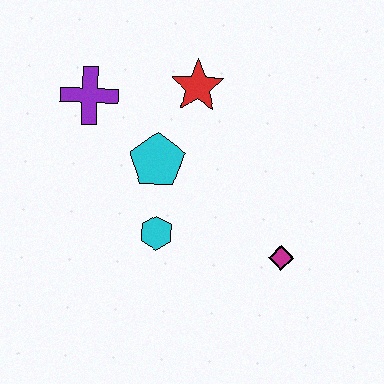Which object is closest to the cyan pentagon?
The cyan hexagon is closest to the cyan pentagon.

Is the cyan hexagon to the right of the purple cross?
Yes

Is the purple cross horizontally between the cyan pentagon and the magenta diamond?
No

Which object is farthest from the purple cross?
The magenta diamond is farthest from the purple cross.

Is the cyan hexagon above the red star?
No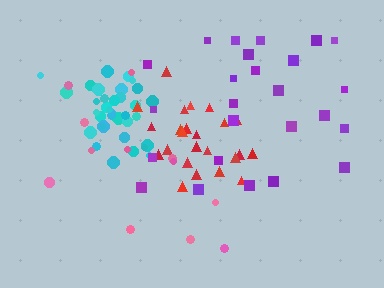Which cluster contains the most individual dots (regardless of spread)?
Cyan (35).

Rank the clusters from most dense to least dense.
cyan, red, purple, pink.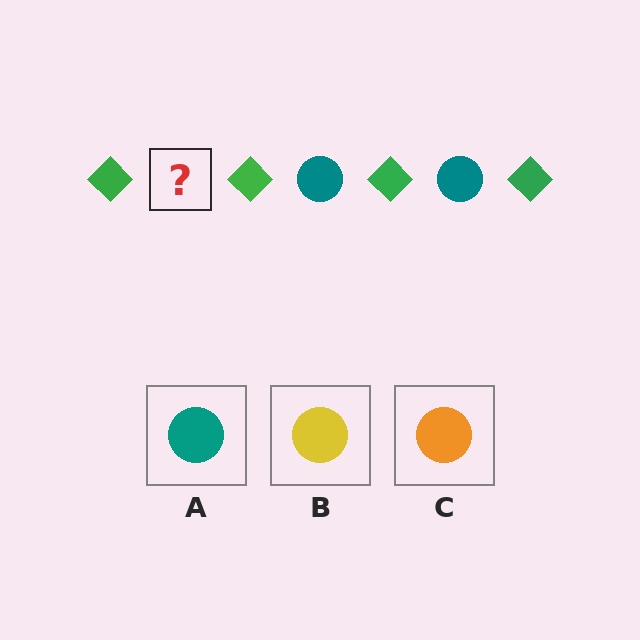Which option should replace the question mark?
Option A.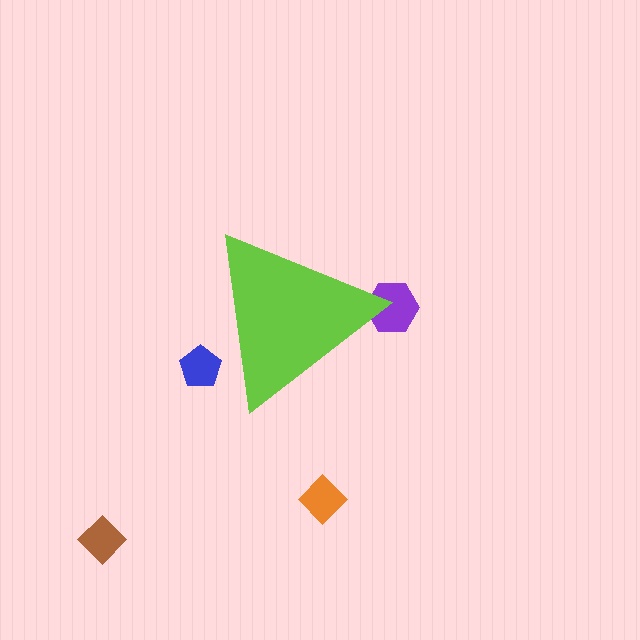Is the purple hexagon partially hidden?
Yes, the purple hexagon is partially hidden behind the lime triangle.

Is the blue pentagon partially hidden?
Yes, the blue pentagon is partially hidden behind the lime triangle.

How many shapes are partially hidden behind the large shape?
2 shapes are partially hidden.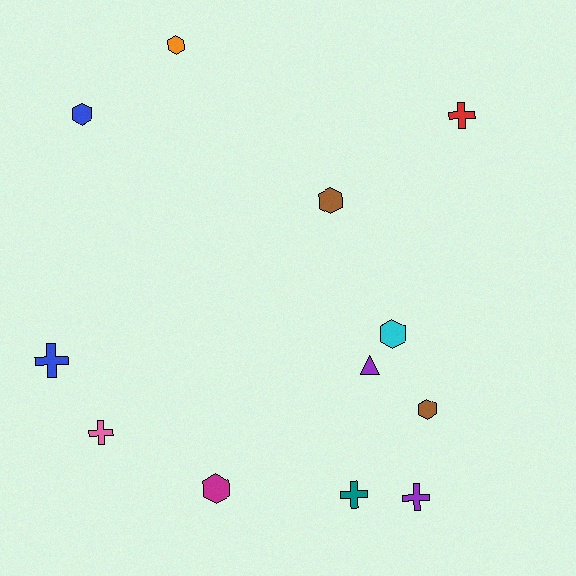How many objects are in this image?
There are 12 objects.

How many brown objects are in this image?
There are 2 brown objects.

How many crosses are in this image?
There are 5 crosses.